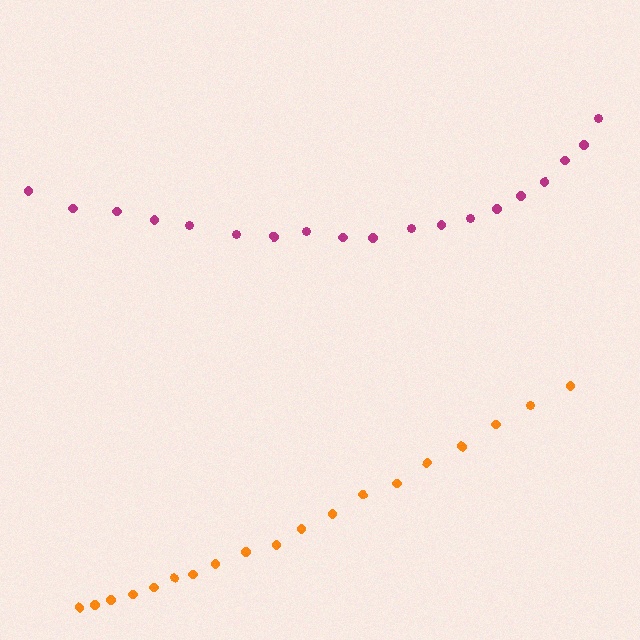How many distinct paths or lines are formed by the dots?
There are 2 distinct paths.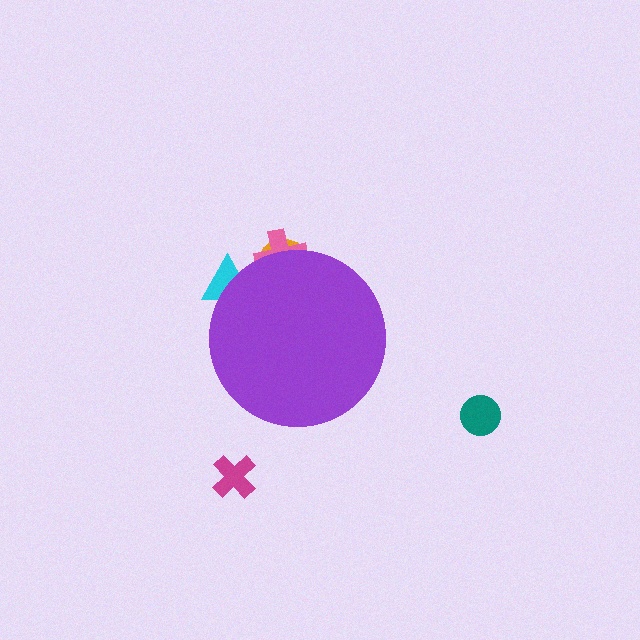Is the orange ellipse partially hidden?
Yes, the orange ellipse is partially hidden behind the purple circle.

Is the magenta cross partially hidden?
No, the magenta cross is fully visible.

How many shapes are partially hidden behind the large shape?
3 shapes are partially hidden.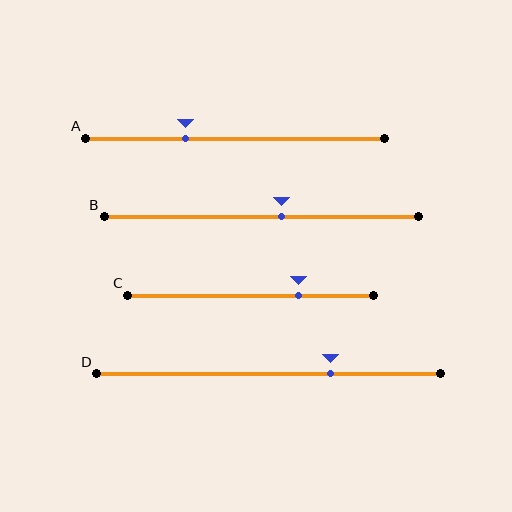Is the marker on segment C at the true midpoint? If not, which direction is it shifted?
No, the marker on segment C is shifted to the right by about 19% of the segment length.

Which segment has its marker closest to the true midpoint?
Segment B has its marker closest to the true midpoint.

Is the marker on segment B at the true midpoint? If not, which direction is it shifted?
No, the marker on segment B is shifted to the right by about 6% of the segment length.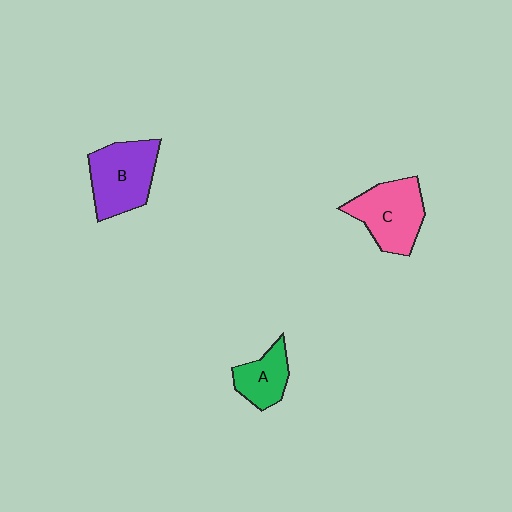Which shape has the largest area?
Shape B (purple).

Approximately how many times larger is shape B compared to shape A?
Approximately 1.7 times.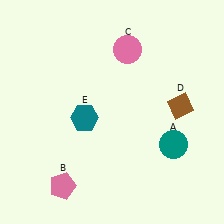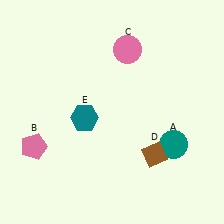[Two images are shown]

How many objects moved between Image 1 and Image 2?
2 objects moved between the two images.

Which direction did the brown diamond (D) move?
The brown diamond (D) moved down.